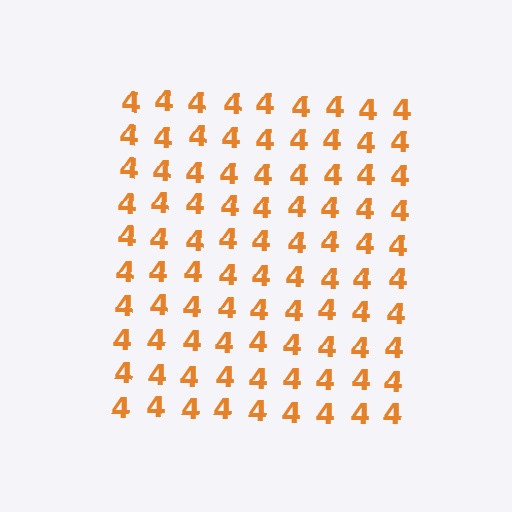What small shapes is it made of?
It is made of small digit 4's.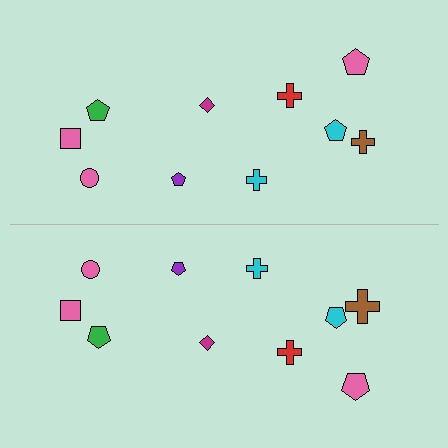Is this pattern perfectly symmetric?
No, the pattern is not perfectly symmetric. The brown cross on the bottom side has a different size than its mirror counterpart.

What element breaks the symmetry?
The brown cross on the bottom side has a different size than its mirror counterpart.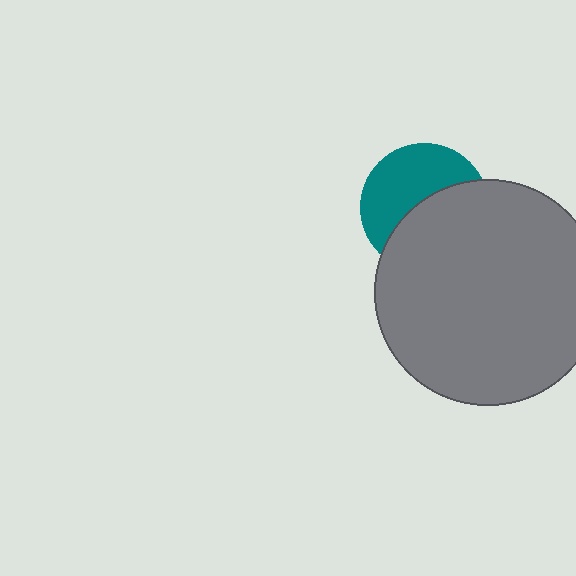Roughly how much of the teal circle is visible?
About half of it is visible (roughly 49%).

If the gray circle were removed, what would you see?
You would see the complete teal circle.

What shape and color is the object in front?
The object in front is a gray circle.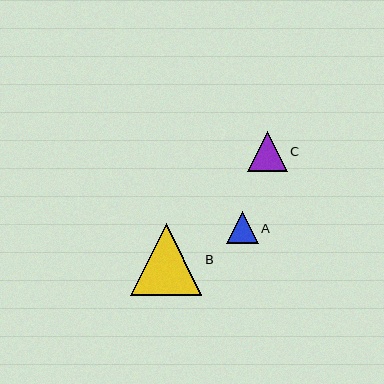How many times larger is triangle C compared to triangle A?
Triangle C is approximately 1.3 times the size of triangle A.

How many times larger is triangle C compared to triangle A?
Triangle C is approximately 1.3 times the size of triangle A.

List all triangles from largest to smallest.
From largest to smallest: B, C, A.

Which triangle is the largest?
Triangle B is the largest with a size of approximately 72 pixels.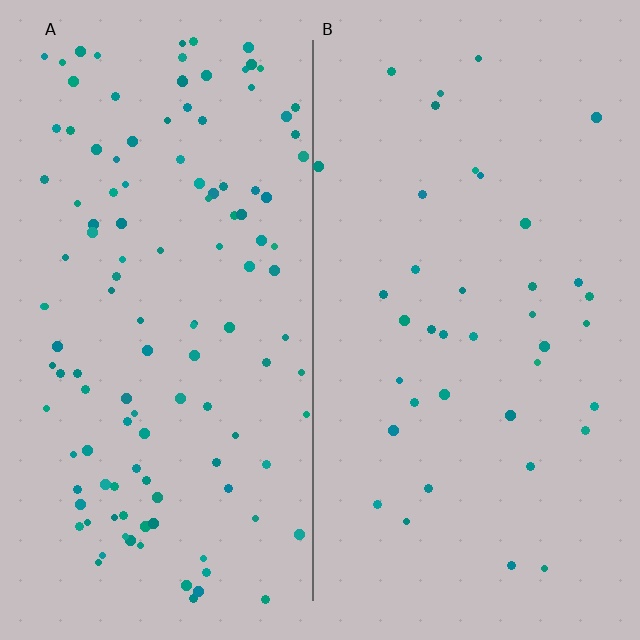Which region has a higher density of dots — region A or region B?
A (the left).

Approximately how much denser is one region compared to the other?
Approximately 3.2× — region A over region B.